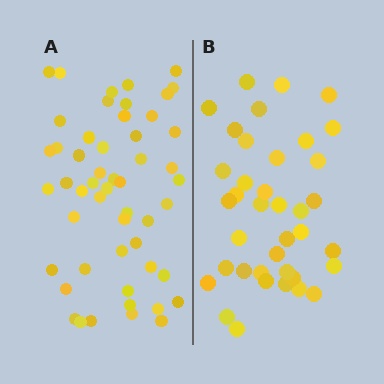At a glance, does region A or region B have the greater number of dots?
Region A (the left region) has more dots.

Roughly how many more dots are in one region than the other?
Region A has approximately 15 more dots than region B.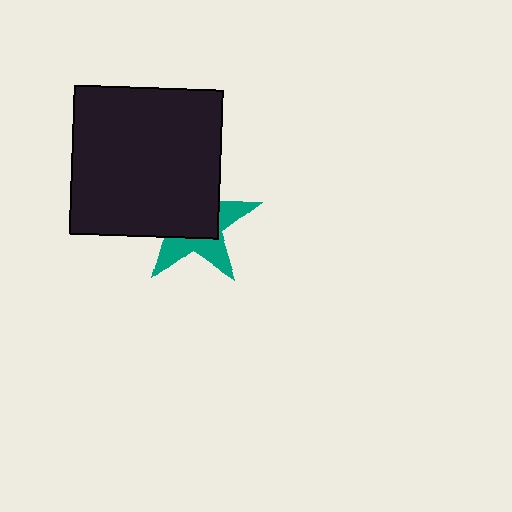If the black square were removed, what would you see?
You would see the complete teal star.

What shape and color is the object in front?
The object in front is a black square.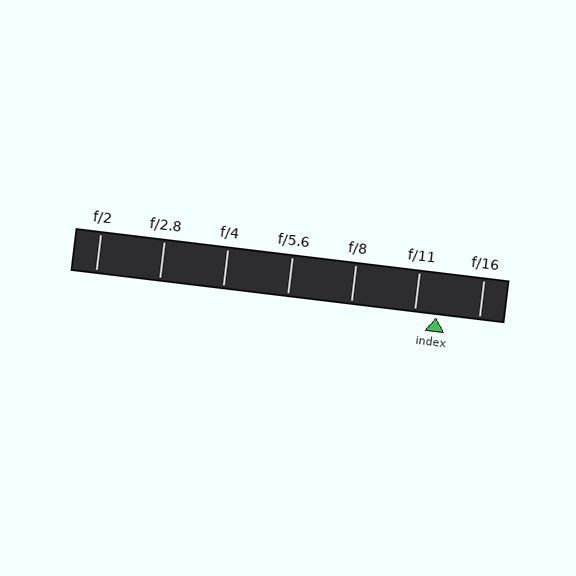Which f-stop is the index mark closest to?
The index mark is closest to f/11.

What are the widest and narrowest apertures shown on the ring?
The widest aperture shown is f/2 and the narrowest is f/16.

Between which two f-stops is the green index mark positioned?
The index mark is between f/11 and f/16.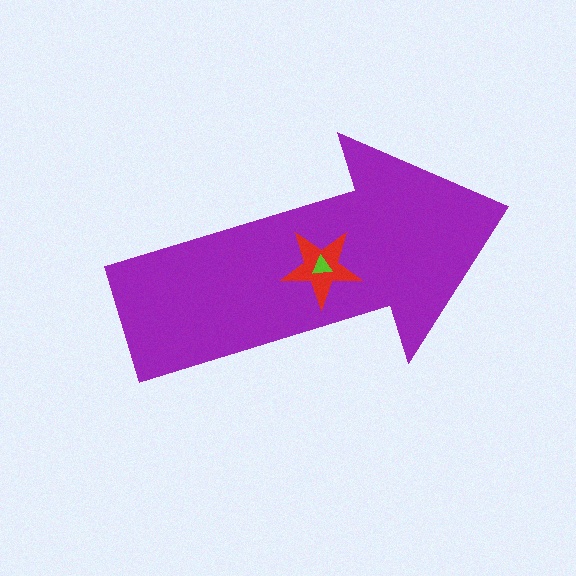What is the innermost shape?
The lime triangle.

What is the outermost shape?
The purple arrow.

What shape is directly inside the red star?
The lime triangle.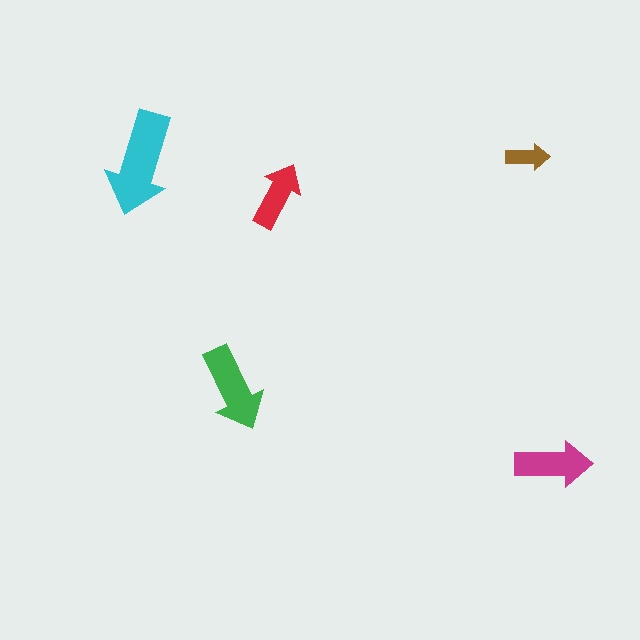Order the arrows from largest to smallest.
the cyan one, the green one, the magenta one, the red one, the brown one.